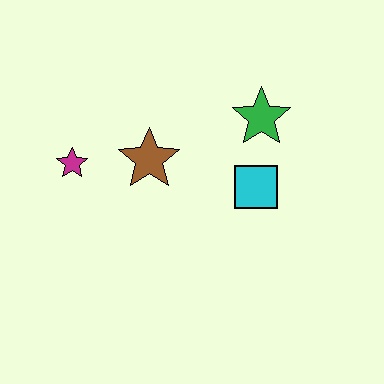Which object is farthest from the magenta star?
The green star is farthest from the magenta star.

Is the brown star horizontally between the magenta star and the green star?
Yes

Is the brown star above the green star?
No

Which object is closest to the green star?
The cyan square is closest to the green star.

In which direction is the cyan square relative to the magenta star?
The cyan square is to the right of the magenta star.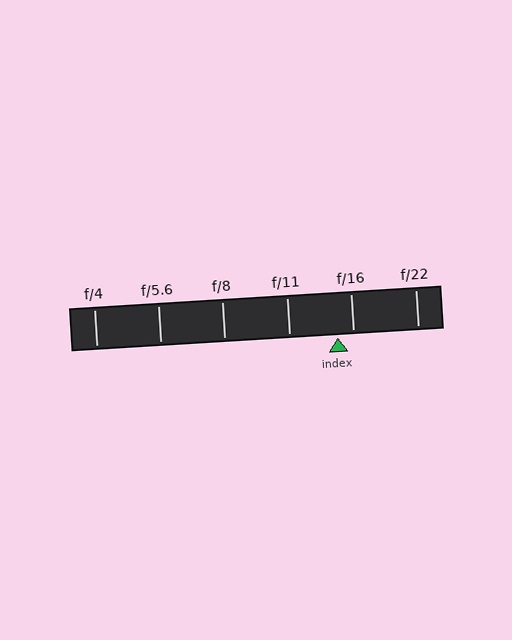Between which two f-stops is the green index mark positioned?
The index mark is between f/11 and f/16.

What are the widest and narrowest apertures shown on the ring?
The widest aperture shown is f/4 and the narrowest is f/22.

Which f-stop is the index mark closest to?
The index mark is closest to f/16.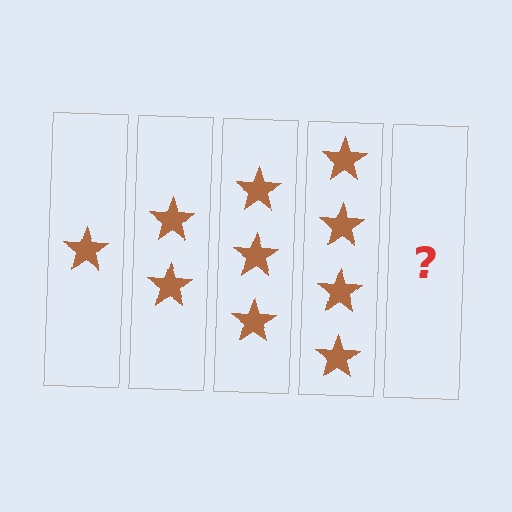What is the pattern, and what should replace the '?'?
The pattern is that each step adds one more star. The '?' should be 5 stars.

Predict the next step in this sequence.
The next step is 5 stars.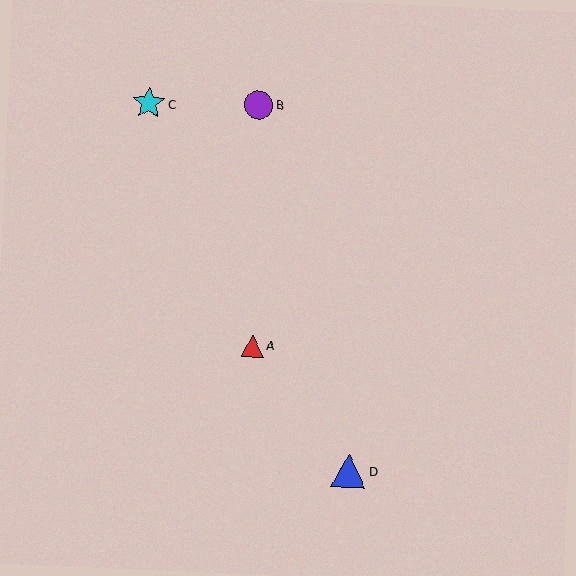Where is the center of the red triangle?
The center of the red triangle is at (253, 346).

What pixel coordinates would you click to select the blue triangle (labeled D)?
Click at (349, 471) to select the blue triangle D.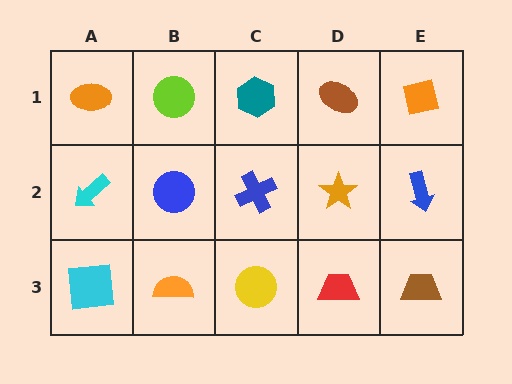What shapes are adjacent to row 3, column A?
A cyan arrow (row 2, column A), an orange semicircle (row 3, column B).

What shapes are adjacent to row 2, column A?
An orange ellipse (row 1, column A), a cyan square (row 3, column A), a blue circle (row 2, column B).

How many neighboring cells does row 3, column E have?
2.